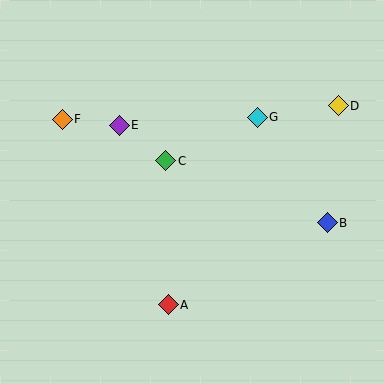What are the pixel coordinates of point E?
Point E is at (119, 125).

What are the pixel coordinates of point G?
Point G is at (257, 117).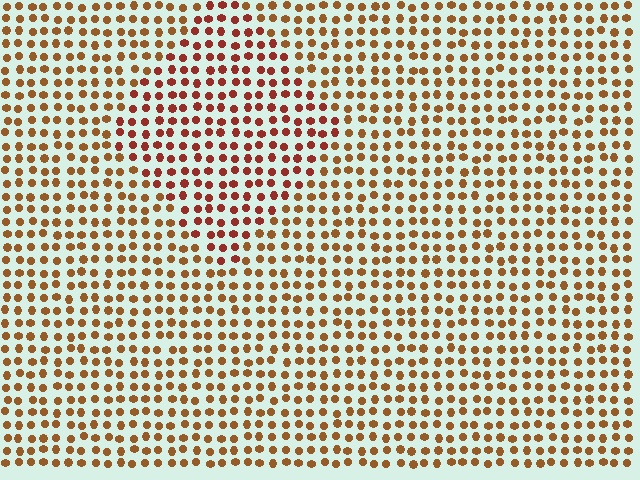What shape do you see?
I see a diamond.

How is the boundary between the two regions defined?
The boundary is defined purely by a slight shift in hue (about 26 degrees). Spacing, size, and orientation are identical on both sides.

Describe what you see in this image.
The image is filled with small brown elements in a uniform arrangement. A diamond-shaped region is visible where the elements are tinted to a slightly different hue, forming a subtle color boundary.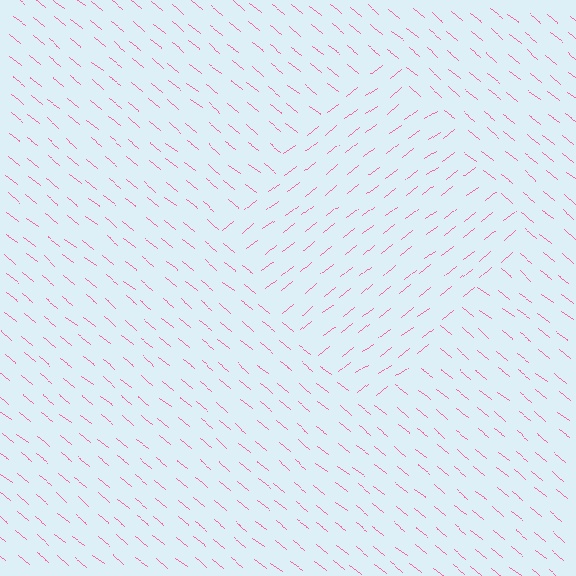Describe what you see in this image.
The image is filled with small pink line segments. A diamond region in the image has lines oriented differently from the surrounding lines, creating a visible texture boundary.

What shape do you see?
I see a diamond.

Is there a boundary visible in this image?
Yes, there is a texture boundary formed by a change in line orientation.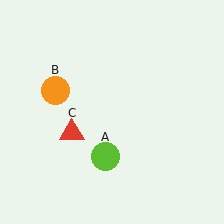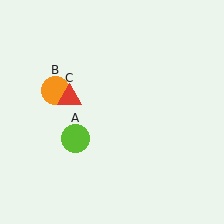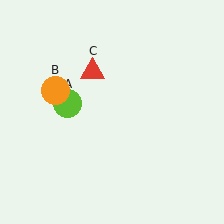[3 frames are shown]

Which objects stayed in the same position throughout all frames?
Orange circle (object B) remained stationary.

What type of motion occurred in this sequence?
The lime circle (object A), red triangle (object C) rotated clockwise around the center of the scene.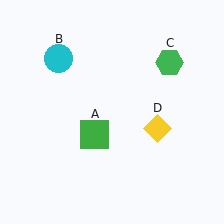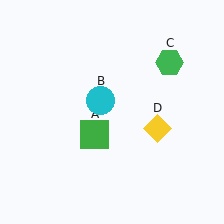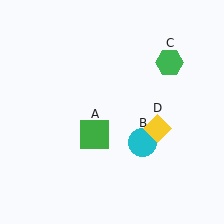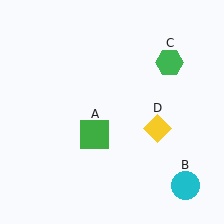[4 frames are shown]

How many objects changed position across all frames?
1 object changed position: cyan circle (object B).